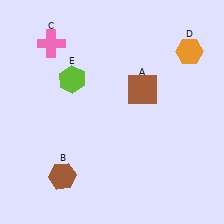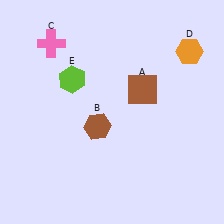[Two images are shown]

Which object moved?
The brown hexagon (B) moved up.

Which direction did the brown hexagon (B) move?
The brown hexagon (B) moved up.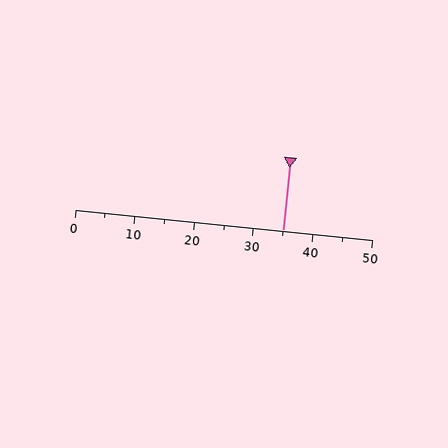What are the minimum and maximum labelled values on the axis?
The axis runs from 0 to 50.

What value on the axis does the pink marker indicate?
The marker indicates approximately 35.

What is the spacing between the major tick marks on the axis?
The major ticks are spaced 10 apart.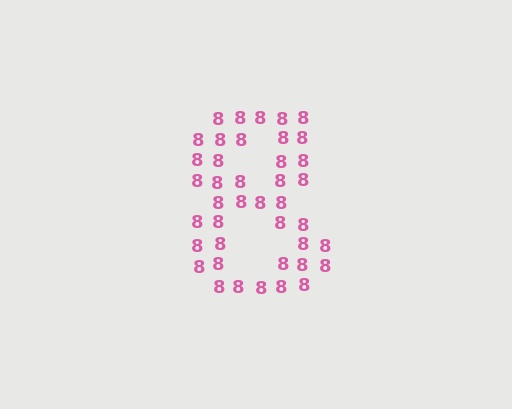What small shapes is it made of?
It is made of small digit 8's.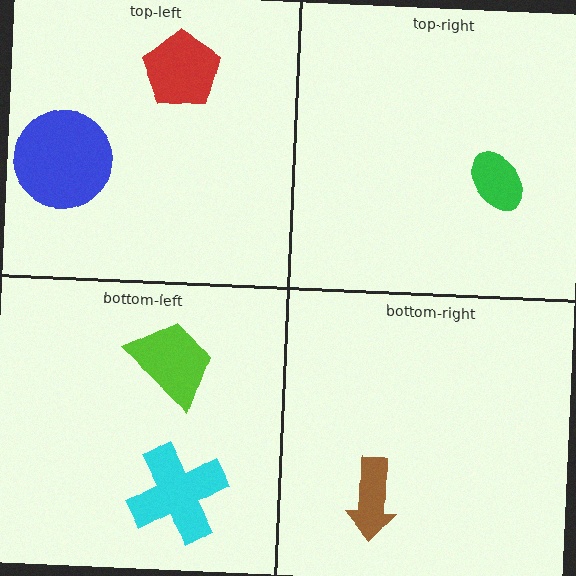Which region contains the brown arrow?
The bottom-right region.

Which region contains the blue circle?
The top-left region.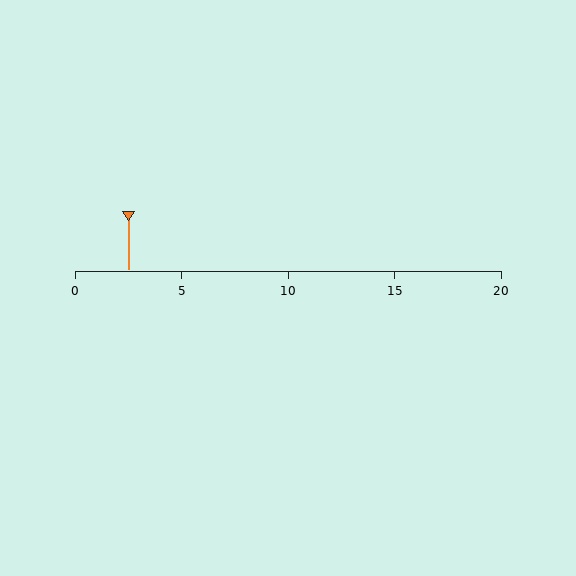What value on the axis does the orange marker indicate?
The marker indicates approximately 2.5.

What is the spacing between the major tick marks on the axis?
The major ticks are spaced 5 apart.